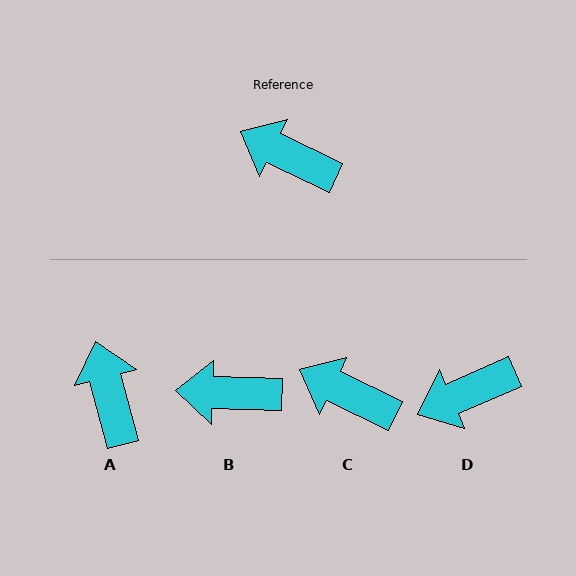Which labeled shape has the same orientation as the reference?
C.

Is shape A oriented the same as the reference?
No, it is off by about 50 degrees.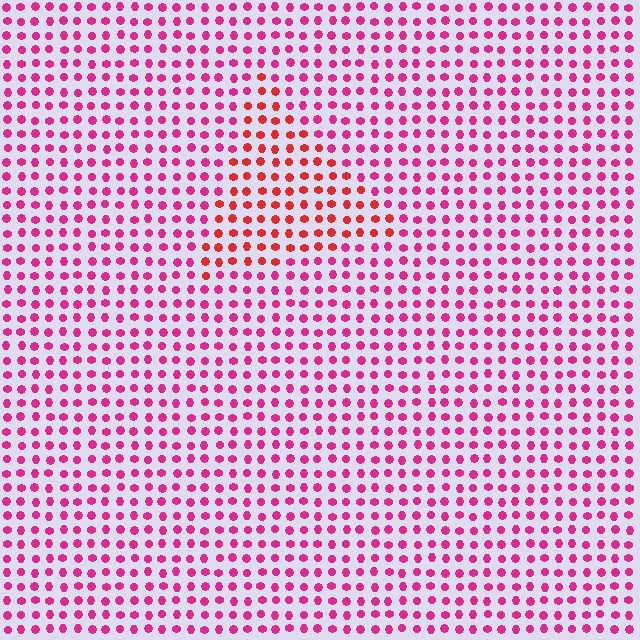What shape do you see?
I see a triangle.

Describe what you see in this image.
The image is filled with small magenta elements in a uniform arrangement. A triangle-shaped region is visible where the elements are tinted to a slightly different hue, forming a subtle color boundary.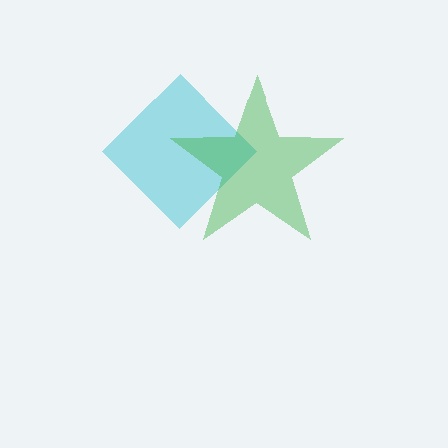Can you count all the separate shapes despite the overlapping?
Yes, there are 2 separate shapes.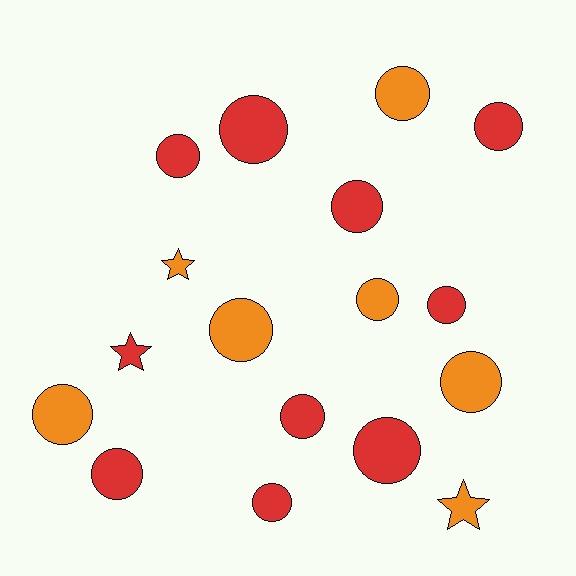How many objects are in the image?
There are 17 objects.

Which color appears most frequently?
Red, with 10 objects.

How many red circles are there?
There are 9 red circles.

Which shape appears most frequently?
Circle, with 14 objects.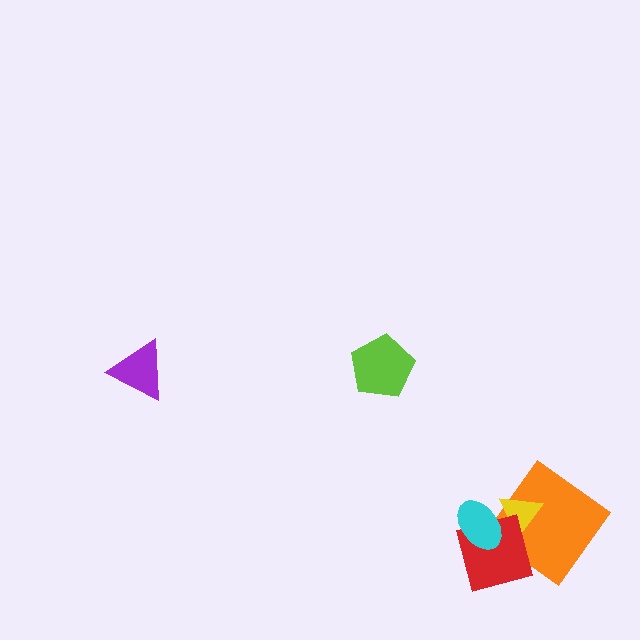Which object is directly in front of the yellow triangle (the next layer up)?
The red diamond is directly in front of the yellow triangle.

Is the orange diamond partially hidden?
Yes, it is partially covered by another shape.